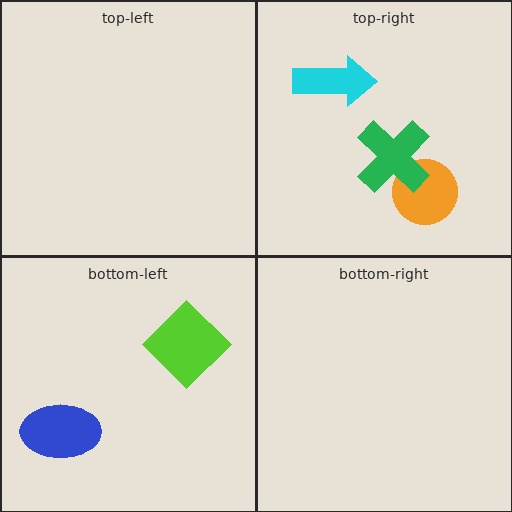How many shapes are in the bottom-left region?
2.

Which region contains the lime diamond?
The bottom-left region.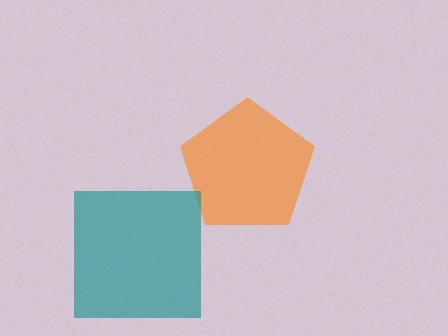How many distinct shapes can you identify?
There are 2 distinct shapes: an orange pentagon, a teal square.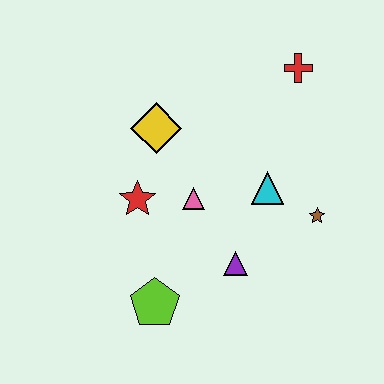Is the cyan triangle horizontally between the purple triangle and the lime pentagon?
No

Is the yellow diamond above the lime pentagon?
Yes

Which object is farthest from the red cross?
The lime pentagon is farthest from the red cross.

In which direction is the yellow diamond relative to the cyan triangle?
The yellow diamond is to the left of the cyan triangle.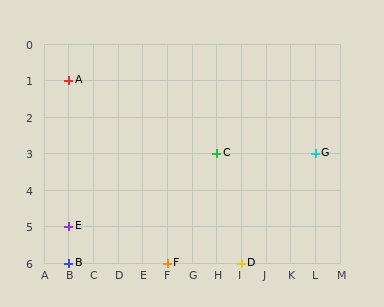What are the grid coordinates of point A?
Point A is at grid coordinates (B, 1).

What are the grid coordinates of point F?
Point F is at grid coordinates (F, 6).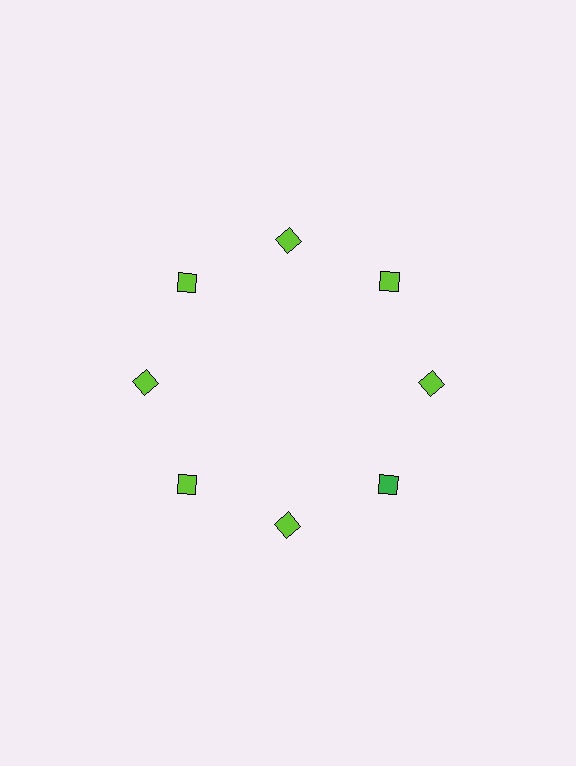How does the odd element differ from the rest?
It has a different color: green instead of lime.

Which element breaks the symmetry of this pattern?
The green diamond at roughly the 4 o'clock position breaks the symmetry. All other shapes are lime diamonds.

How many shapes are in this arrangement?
There are 8 shapes arranged in a ring pattern.